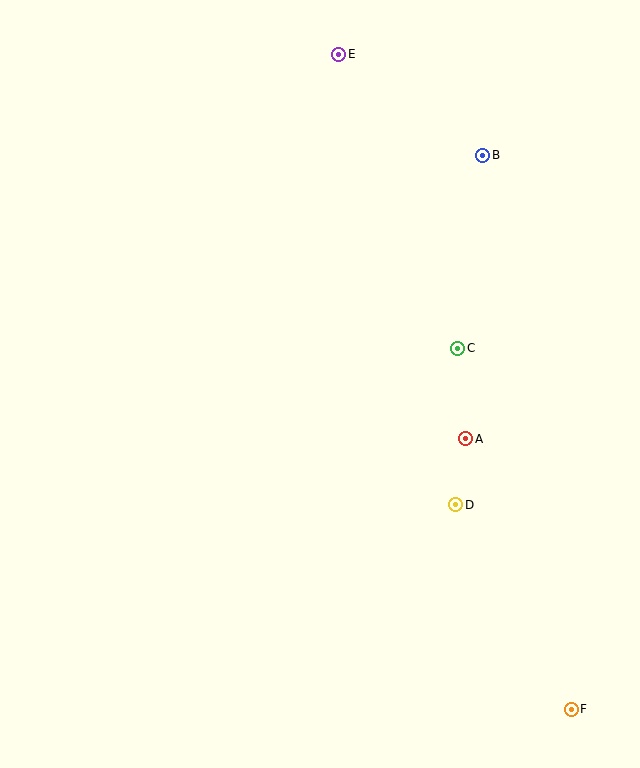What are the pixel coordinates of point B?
Point B is at (483, 155).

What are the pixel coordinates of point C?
Point C is at (458, 348).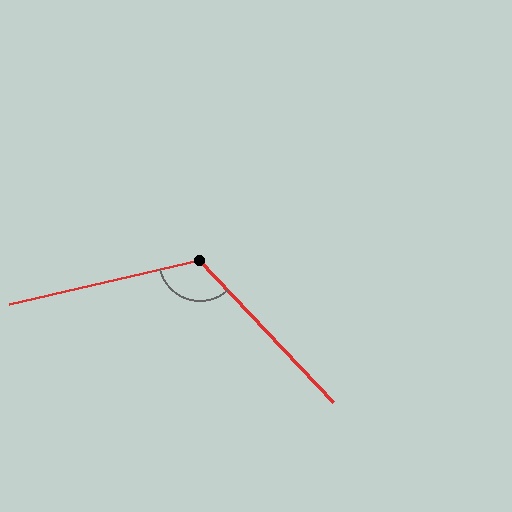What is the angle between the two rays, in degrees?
Approximately 120 degrees.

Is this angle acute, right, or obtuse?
It is obtuse.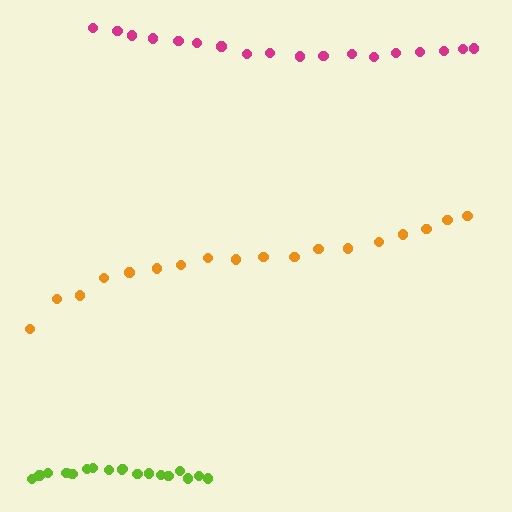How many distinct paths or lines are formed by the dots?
There are 3 distinct paths.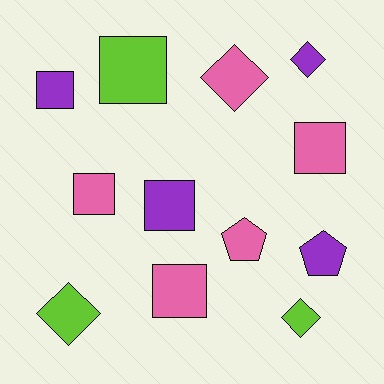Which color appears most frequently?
Pink, with 5 objects.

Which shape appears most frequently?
Square, with 6 objects.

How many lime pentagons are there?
There are no lime pentagons.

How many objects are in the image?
There are 12 objects.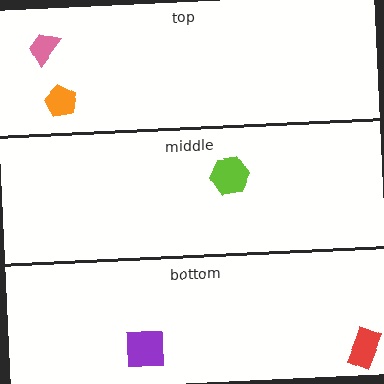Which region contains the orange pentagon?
The top region.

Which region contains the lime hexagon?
The middle region.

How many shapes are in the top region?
2.